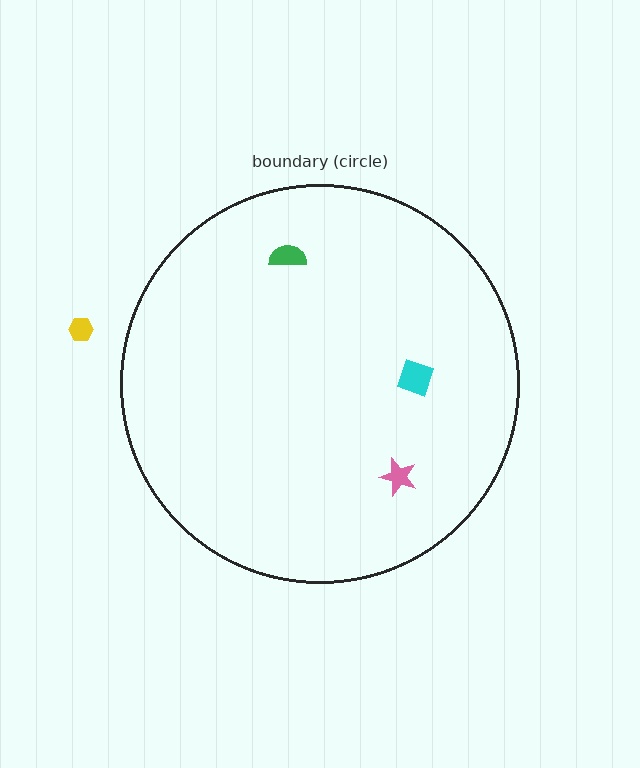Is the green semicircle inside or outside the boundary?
Inside.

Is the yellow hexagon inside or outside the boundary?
Outside.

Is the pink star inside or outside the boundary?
Inside.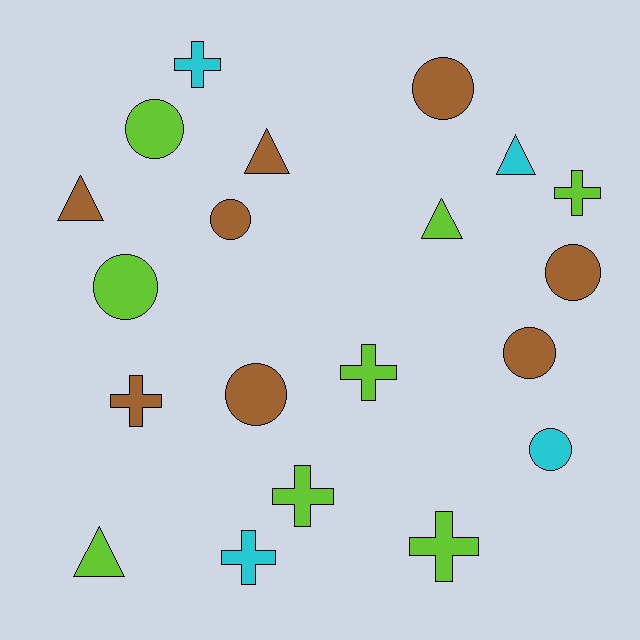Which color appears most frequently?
Brown, with 8 objects.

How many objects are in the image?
There are 20 objects.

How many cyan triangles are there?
There is 1 cyan triangle.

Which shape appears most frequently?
Circle, with 8 objects.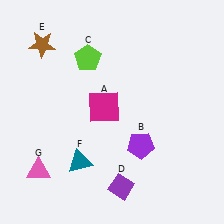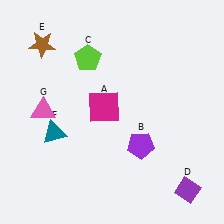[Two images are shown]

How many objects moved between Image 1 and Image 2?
3 objects moved between the two images.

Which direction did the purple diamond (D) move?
The purple diamond (D) moved right.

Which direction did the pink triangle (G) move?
The pink triangle (G) moved up.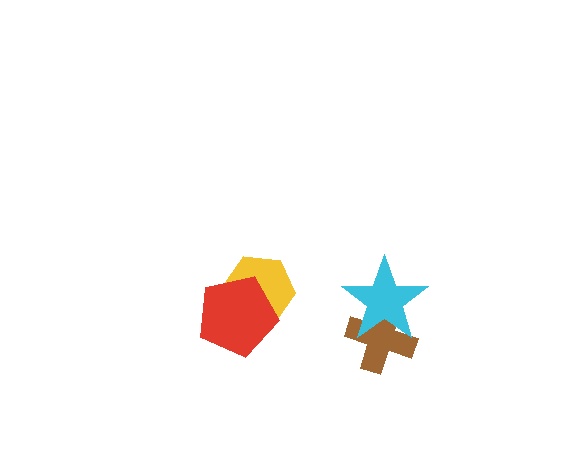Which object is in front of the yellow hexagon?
The red pentagon is in front of the yellow hexagon.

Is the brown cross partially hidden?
Yes, it is partially covered by another shape.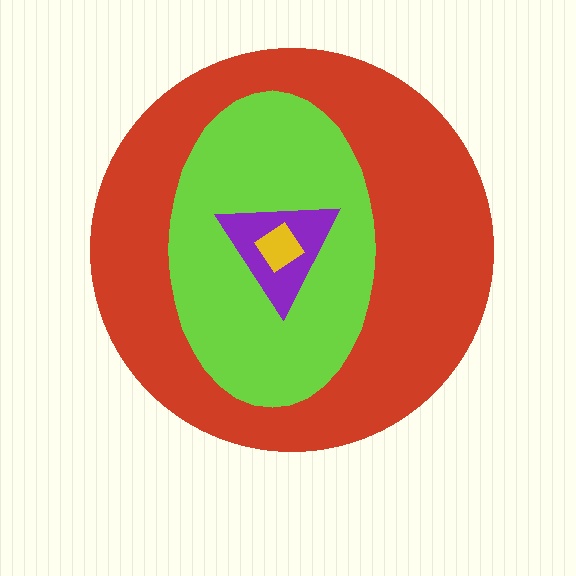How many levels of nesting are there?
4.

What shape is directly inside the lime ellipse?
The purple triangle.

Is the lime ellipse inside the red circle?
Yes.